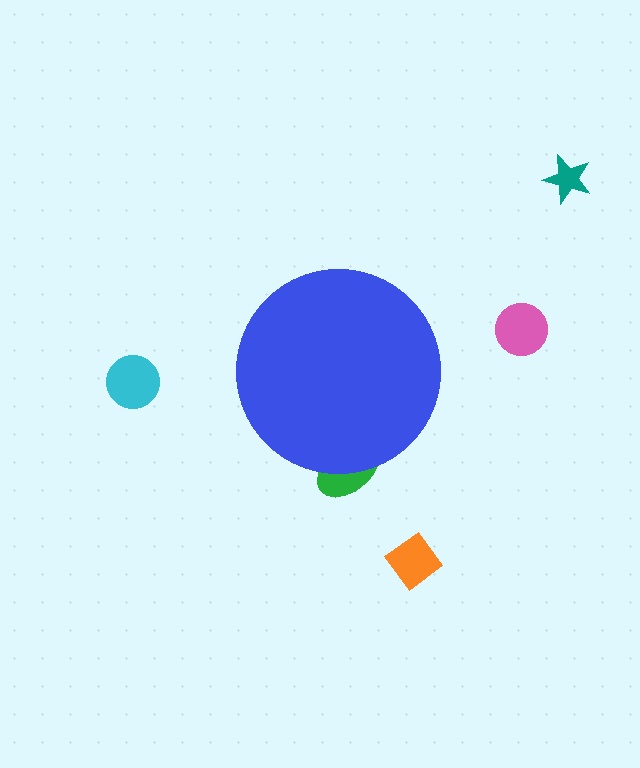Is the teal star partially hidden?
No, the teal star is fully visible.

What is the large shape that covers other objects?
A blue circle.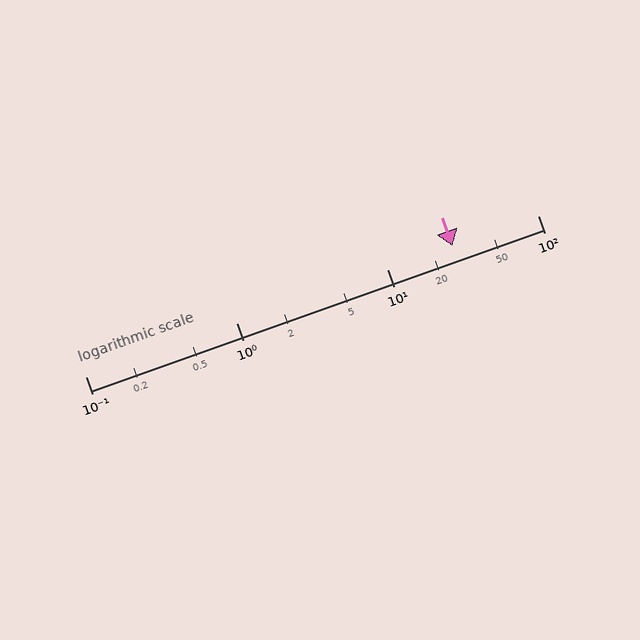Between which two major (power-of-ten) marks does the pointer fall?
The pointer is between 10 and 100.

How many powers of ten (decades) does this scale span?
The scale spans 3 decades, from 0.1 to 100.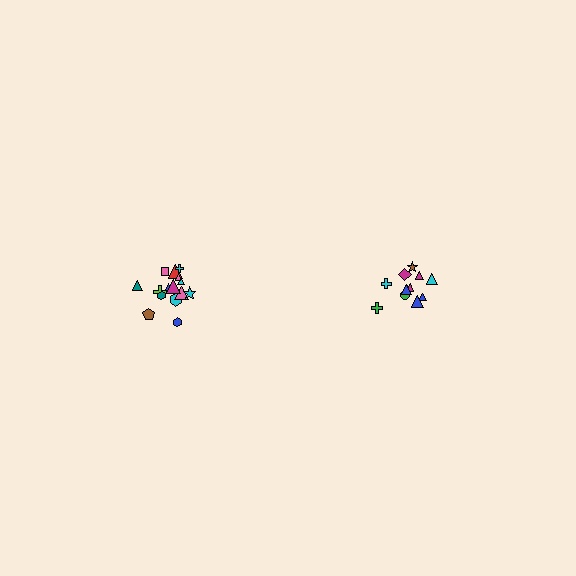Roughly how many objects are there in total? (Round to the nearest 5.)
Roughly 25 objects in total.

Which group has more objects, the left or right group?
The left group.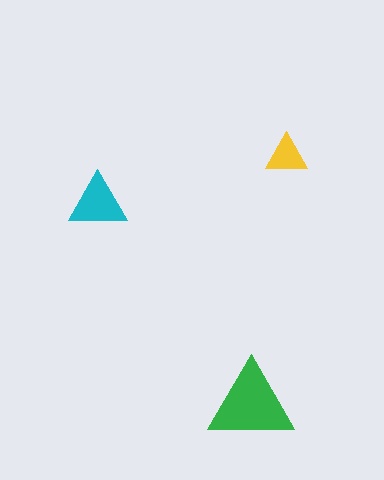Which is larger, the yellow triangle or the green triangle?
The green one.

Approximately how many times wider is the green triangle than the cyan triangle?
About 1.5 times wider.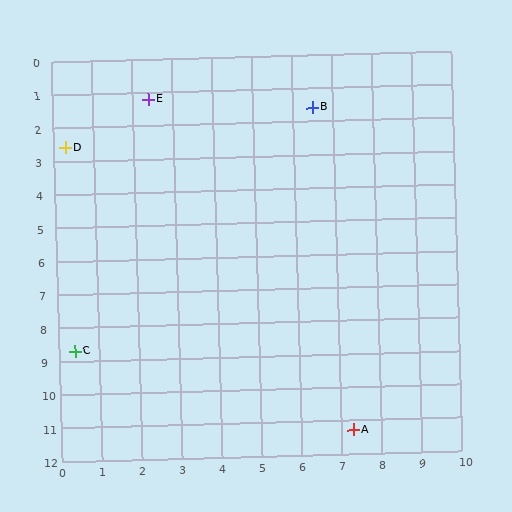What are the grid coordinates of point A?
Point A is at approximately (7.3, 11.3).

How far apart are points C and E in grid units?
Points C and E are about 7.8 grid units apart.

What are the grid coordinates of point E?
Point E is at approximately (2.4, 1.2).